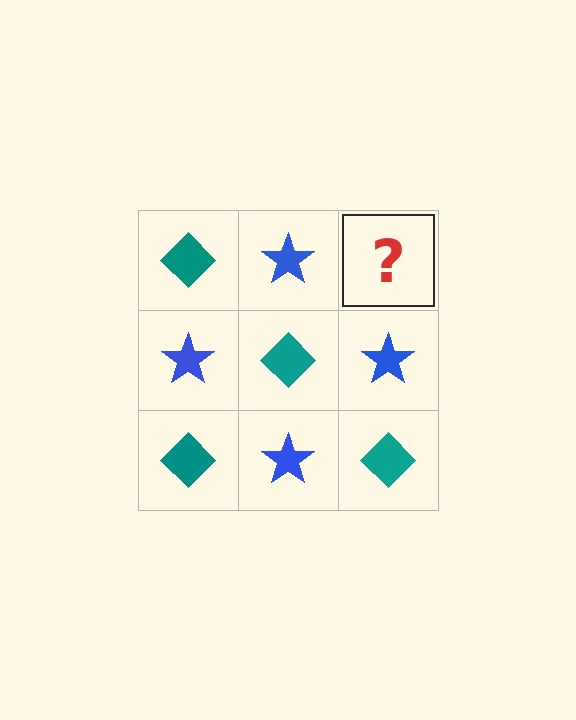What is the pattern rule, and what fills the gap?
The rule is that it alternates teal diamond and blue star in a checkerboard pattern. The gap should be filled with a teal diamond.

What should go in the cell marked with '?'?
The missing cell should contain a teal diamond.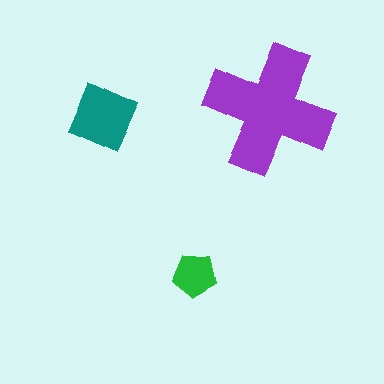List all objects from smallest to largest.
The green pentagon, the teal square, the purple cross.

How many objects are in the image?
There are 3 objects in the image.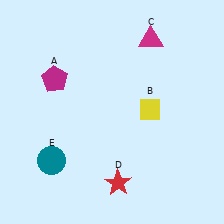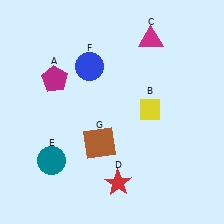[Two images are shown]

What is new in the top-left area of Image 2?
A blue circle (F) was added in the top-left area of Image 2.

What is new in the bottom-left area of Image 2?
A brown square (G) was added in the bottom-left area of Image 2.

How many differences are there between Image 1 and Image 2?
There are 2 differences between the two images.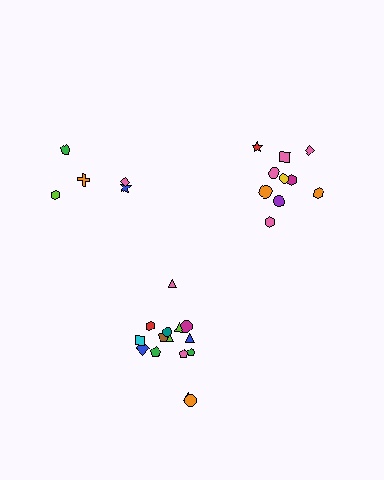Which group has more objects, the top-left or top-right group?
The top-right group.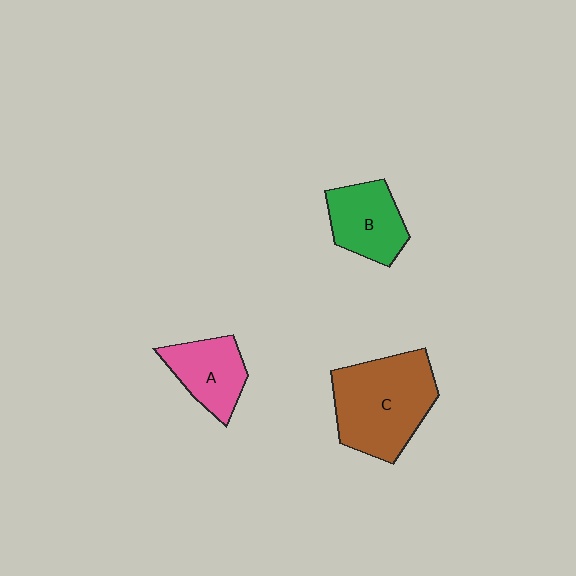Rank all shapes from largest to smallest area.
From largest to smallest: C (brown), B (green), A (pink).